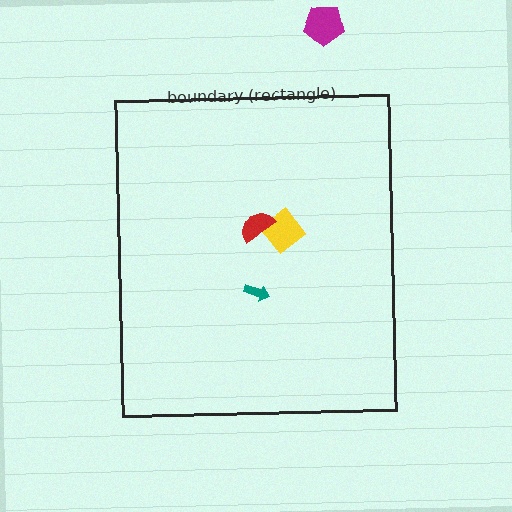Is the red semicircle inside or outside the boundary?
Inside.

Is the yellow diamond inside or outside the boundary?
Inside.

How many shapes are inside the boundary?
3 inside, 1 outside.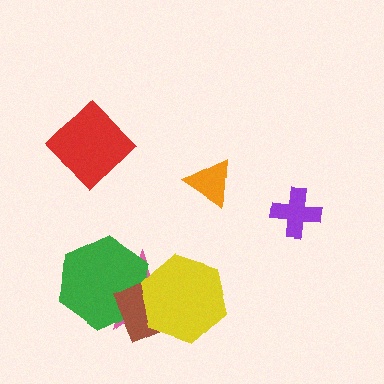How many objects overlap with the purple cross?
0 objects overlap with the purple cross.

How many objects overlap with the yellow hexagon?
3 objects overlap with the yellow hexagon.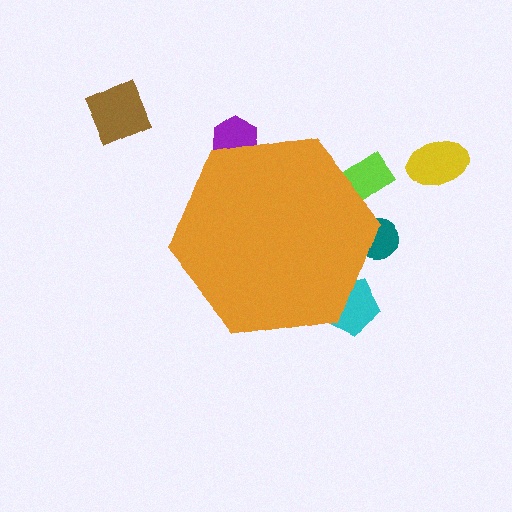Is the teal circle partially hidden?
Yes, the teal circle is partially hidden behind the orange hexagon.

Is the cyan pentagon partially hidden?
Yes, the cyan pentagon is partially hidden behind the orange hexagon.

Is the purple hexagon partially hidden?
Yes, the purple hexagon is partially hidden behind the orange hexagon.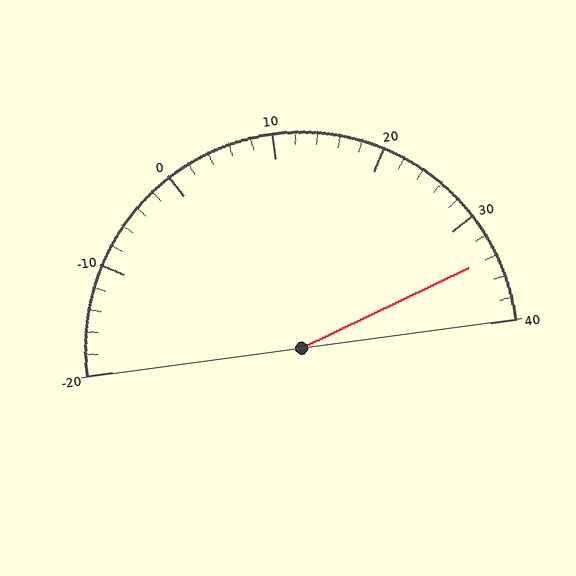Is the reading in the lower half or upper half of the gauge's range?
The reading is in the upper half of the range (-20 to 40).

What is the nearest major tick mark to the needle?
The nearest major tick mark is 30.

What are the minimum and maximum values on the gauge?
The gauge ranges from -20 to 40.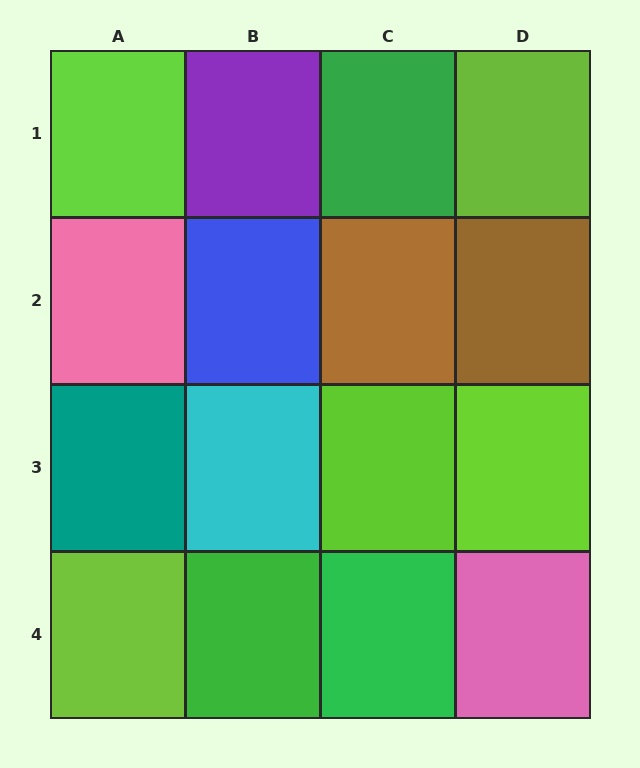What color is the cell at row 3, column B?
Cyan.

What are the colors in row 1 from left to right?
Lime, purple, green, lime.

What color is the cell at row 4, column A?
Lime.